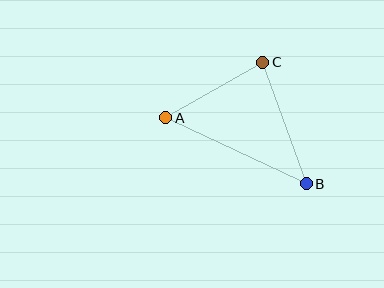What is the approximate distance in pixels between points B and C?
The distance between B and C is approximately 129 pixels.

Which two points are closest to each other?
Points A and C are closest to each other.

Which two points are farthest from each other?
Points A and B are farthest from each other.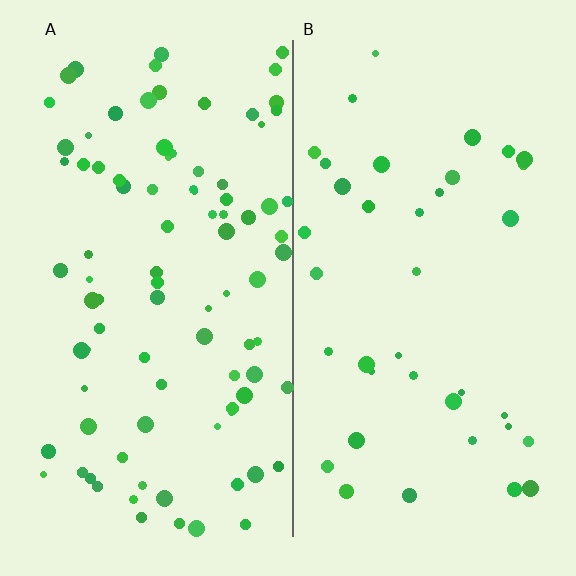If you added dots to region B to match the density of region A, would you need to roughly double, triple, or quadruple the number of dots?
Approximately double.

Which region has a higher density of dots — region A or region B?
A (the left).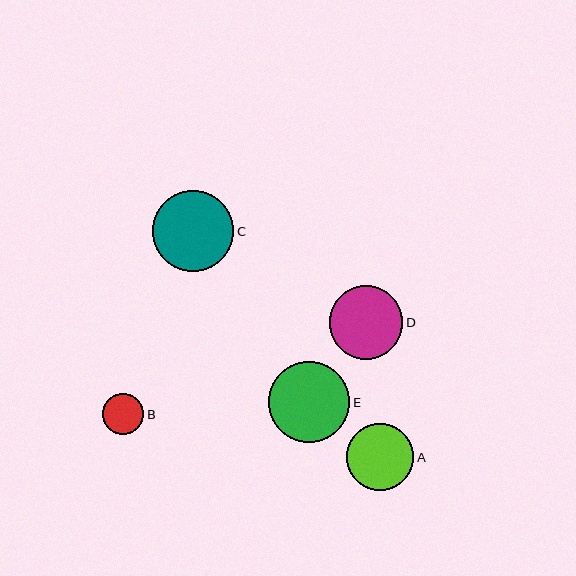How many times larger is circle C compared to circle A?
Circle C is approximately 1.2 times the size of circle A.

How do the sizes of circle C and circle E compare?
Circle C and circle E are approximately the same size.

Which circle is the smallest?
Circle B is the smallest with a size of approximately 41 pixels.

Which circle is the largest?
Circle C is the largest with a size of approximately 82 pixels.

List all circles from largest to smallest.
From largest to smallest: C, E, D, A, B.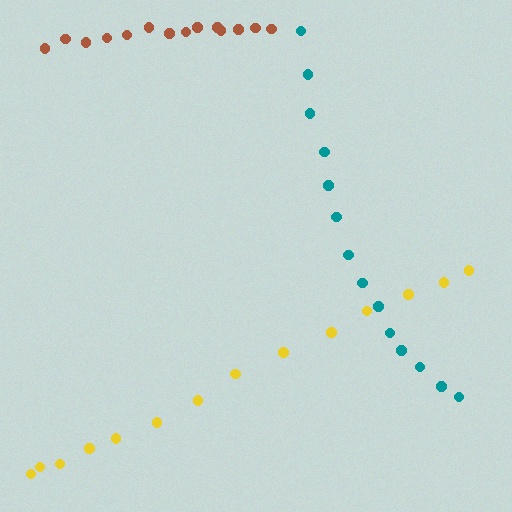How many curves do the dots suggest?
There are 3 distinct paths.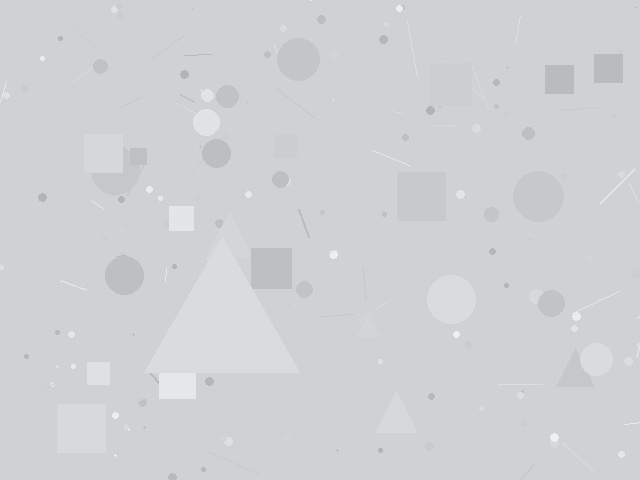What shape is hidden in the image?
A triangle is hidden in the image.